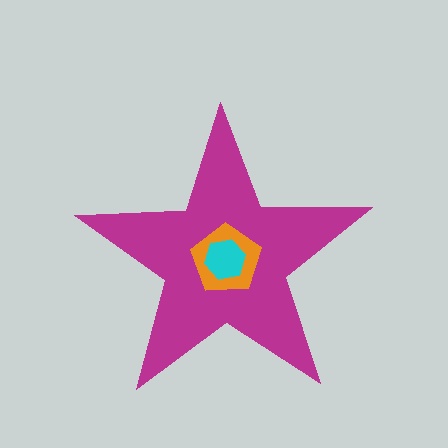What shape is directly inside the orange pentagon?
The cyan hexagon.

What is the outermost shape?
The magenta star.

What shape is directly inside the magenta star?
The orange pentagon.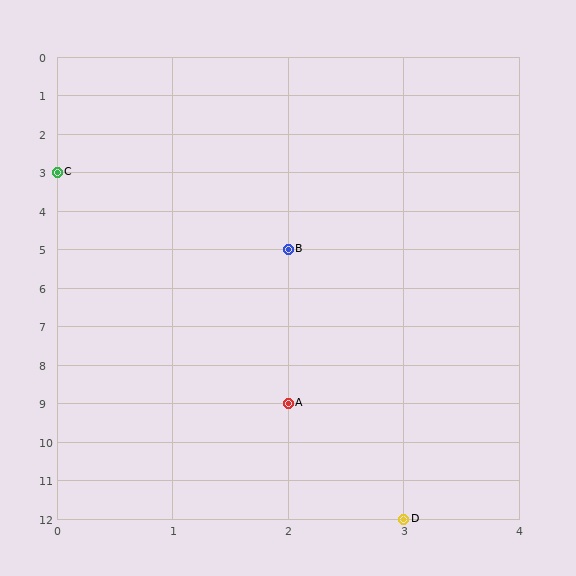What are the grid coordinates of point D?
Point D is at grid coordinates (3, 12).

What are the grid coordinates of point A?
Point A is at grid coordinates (2, 9).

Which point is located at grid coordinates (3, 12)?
Point D is at (3, 12).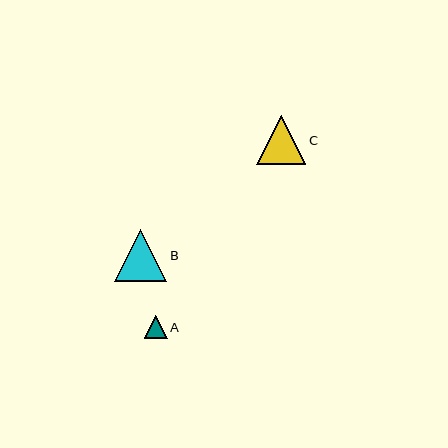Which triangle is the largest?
Triangle B is the largest with a size of approximately 52 pixels.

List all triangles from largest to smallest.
From largest to smallest: B, C, A.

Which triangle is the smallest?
Triangle A is the smallest with a size of approximately 23 pixels.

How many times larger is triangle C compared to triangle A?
Triangle C is approximately 2.1 times the size of triangle A.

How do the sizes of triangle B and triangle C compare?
Triangle B and triangle C are approximately the same size.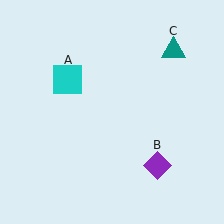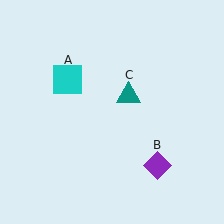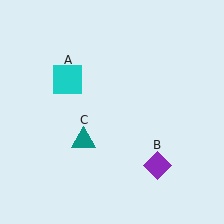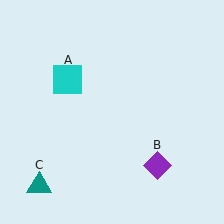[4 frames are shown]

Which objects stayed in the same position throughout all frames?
Cyan square (object A) and purple diamond (object B) remained stationary.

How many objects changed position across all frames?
1 object changed position: teal triangle (object C).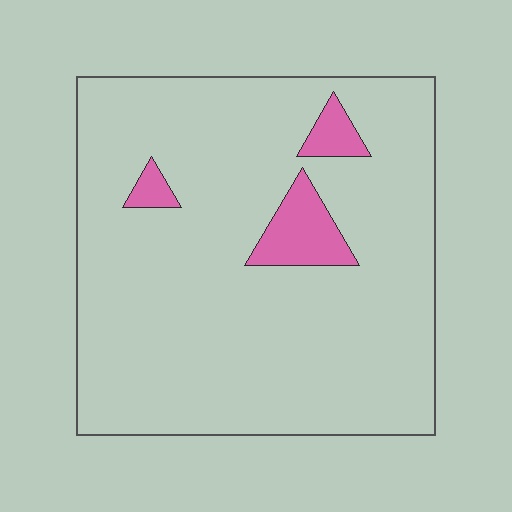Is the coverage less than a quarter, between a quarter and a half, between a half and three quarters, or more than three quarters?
Less than a quarter.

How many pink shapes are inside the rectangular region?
3.